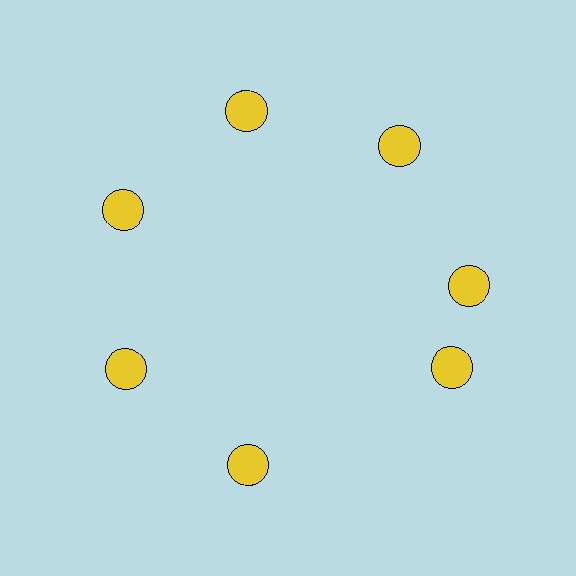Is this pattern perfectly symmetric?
No. The 7 yellow circles are arranged in a ring, but one element near the 5 o'clock position is rotated out of alignment along the ring, breaking the 7-fold rotational symmetry.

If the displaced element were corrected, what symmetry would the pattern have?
It would have 7-fold rotational symmetry — the pattern would map onto itself every 51 degrees.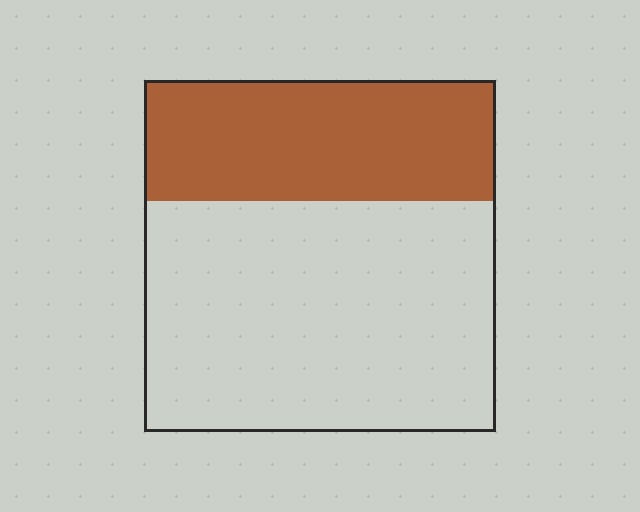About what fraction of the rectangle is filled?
About one third (1/3).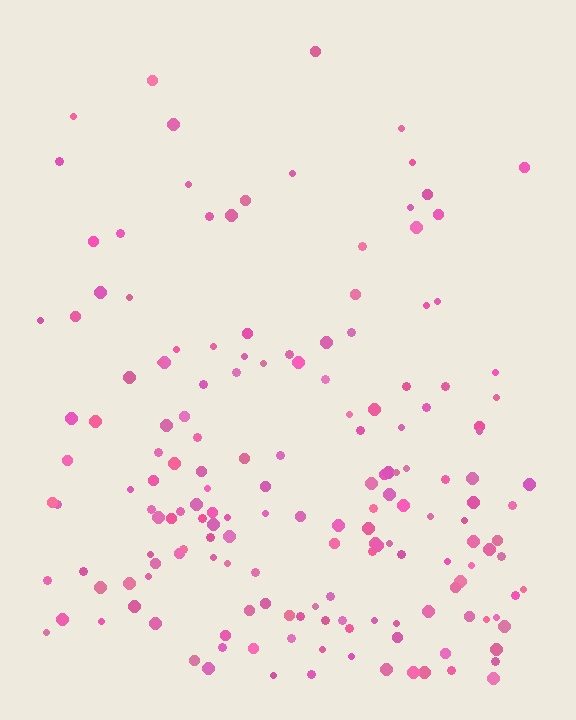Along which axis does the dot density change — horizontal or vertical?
Vertical.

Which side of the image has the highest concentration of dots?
The bottom.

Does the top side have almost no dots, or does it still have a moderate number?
Still a moderate number, just noticeably fewer than the bottom.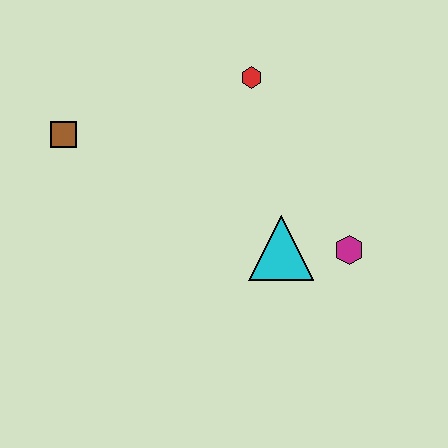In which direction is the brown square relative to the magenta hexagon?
The brown square is to the left of the magenta hexagon.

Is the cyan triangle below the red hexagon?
Yes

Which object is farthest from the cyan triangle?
The brown square is farthest from the cyan triangle.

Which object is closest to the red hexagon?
The cyan triangle is closest to the red hexagon.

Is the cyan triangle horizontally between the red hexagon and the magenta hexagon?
Yes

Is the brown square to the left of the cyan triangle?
Yes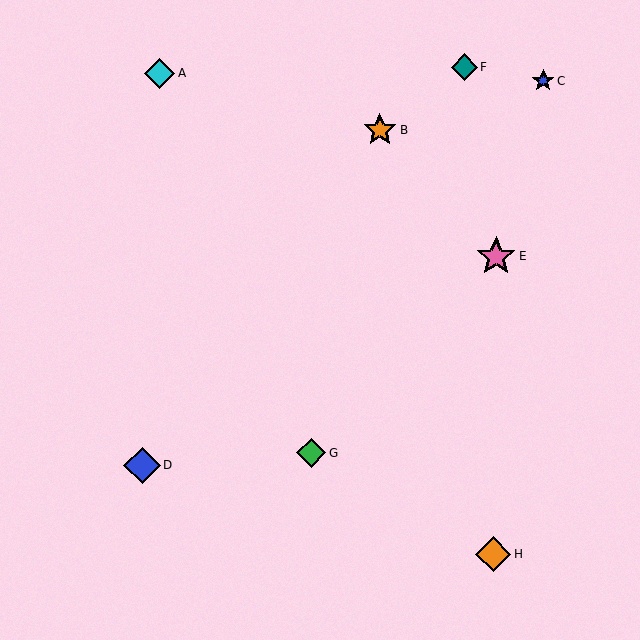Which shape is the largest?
The pink star (labeled E) is the largest.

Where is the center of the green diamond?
The center of the green diamond is at (311, 453).